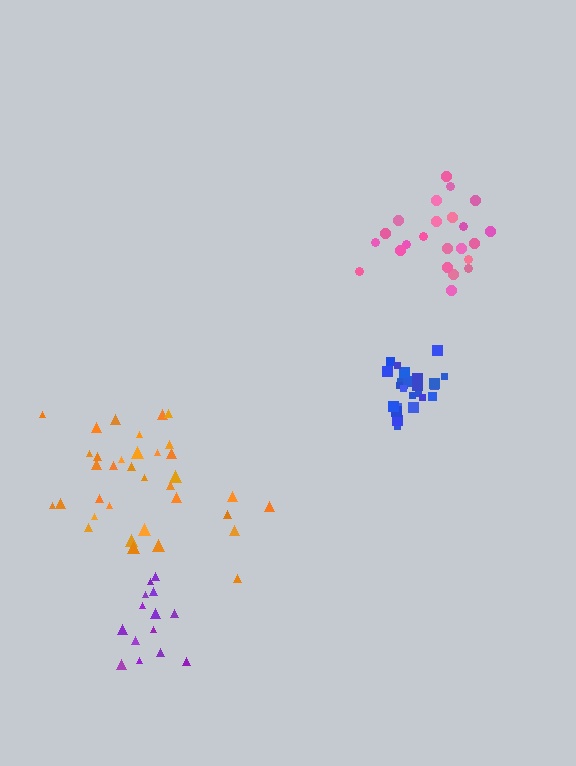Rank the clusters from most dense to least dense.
blue, pink, orange, purple.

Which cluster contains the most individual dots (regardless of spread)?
Orange (35).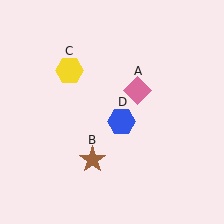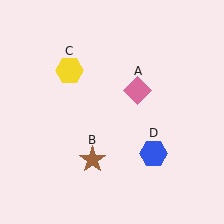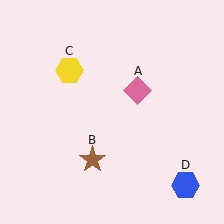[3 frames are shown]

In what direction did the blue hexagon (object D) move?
The blue hexagon (object D) moved down and to the right.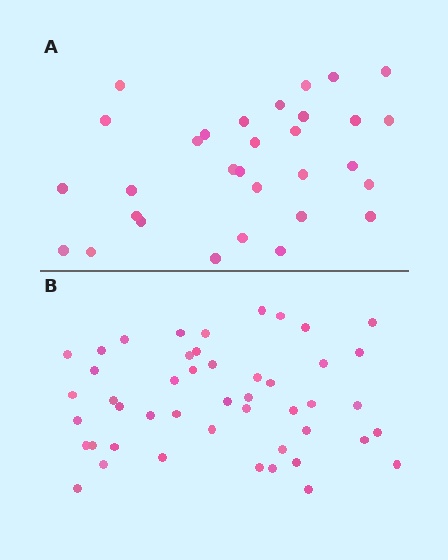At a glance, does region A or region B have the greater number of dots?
Region B (the bottom region) has more dots.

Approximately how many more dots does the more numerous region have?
Region B has approximately 15 more dots than region A.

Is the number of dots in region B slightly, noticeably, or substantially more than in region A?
Region B has substantially more. The ratio is roughly 1.5 to 1.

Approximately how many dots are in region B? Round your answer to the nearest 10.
About 50 dots. (The exact count is 47, which rounds to 50.)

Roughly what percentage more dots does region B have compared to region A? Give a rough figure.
About 50% more.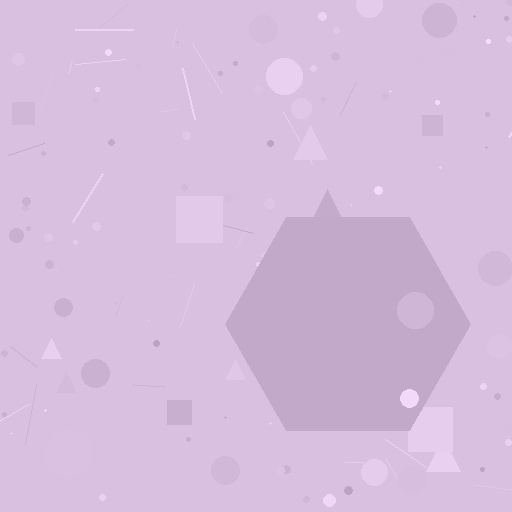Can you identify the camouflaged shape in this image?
The camouflaged shape is a hexagon.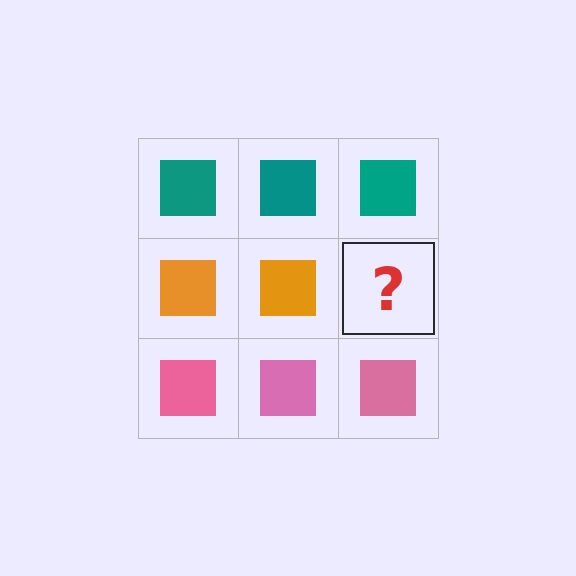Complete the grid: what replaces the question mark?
The question mark should be replaced with an orange square.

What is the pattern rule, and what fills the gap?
The rule is that each row has a consistent color. The gap should be filled with an orange square.